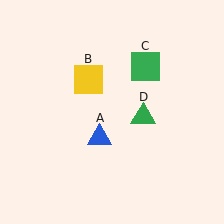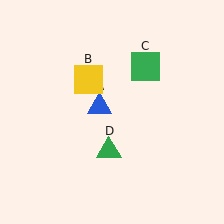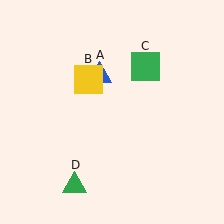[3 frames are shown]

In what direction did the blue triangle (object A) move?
The blue triangle (object A) moved up.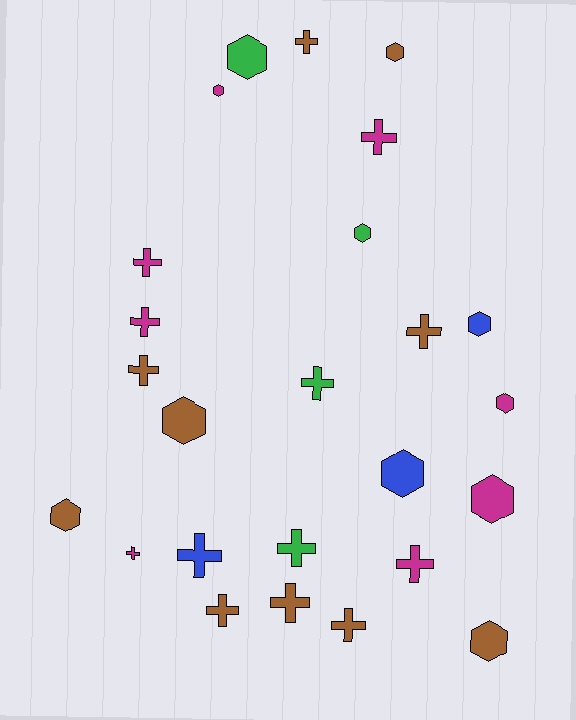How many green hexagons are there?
There are 2 green hexagons.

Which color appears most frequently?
Brown, with 10 objects.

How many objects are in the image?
There are 25 objects.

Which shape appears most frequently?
Cross, with 14 objects.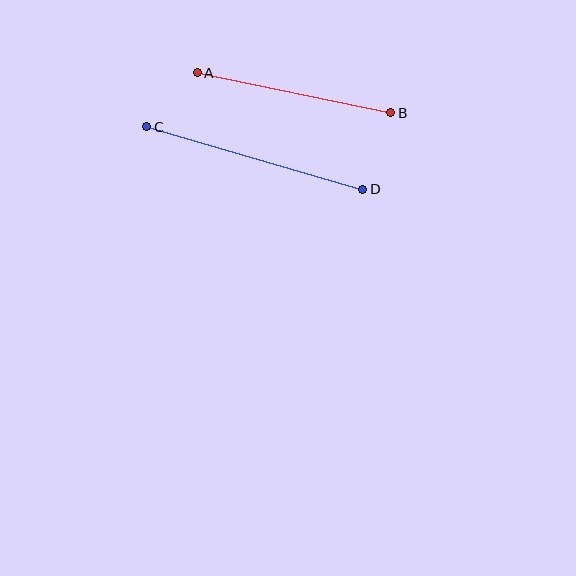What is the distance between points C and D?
The distance is approximately 225 pixels.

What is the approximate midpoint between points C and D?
The midpoint is at approximately (255, 158) pixels.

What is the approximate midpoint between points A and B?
The midpoint is at approximately (294, 93) pixels.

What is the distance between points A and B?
The distance is approximately 198 pixels.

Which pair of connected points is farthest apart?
Points C and D are farthest apart.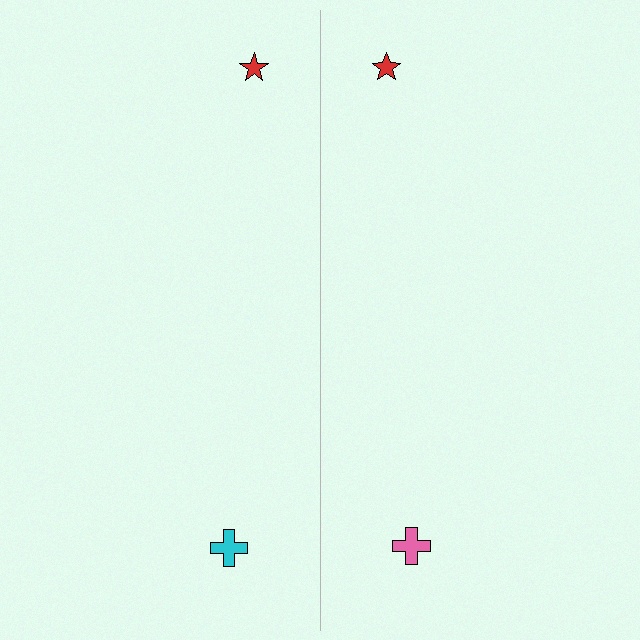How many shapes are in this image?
There are 4 shapes in this image.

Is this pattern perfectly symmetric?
No, the pattern is not perfectly symmetric. The pink cross on the right side breaks the symmetry — its mirror counterpart is cyan.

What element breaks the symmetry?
The pink cross on the right side breaks the symmetry — its mirror counterpart is cyan.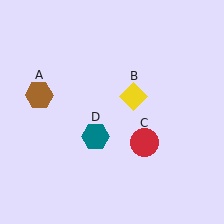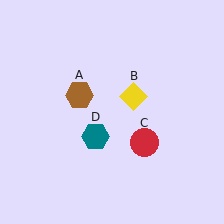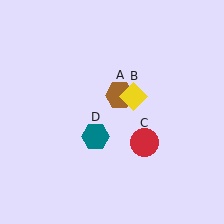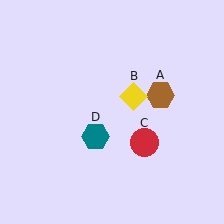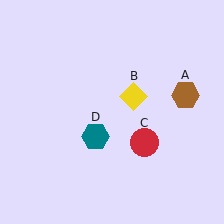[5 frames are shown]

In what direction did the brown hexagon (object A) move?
The brown hexagon (object A) moved right.